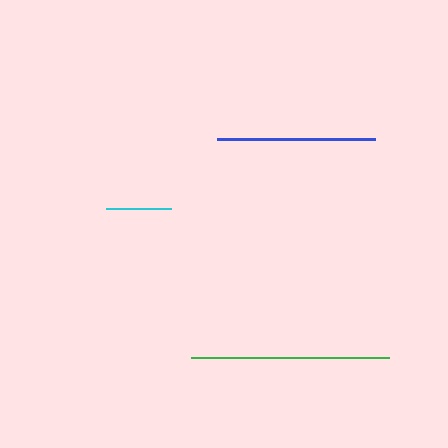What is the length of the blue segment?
The blue segment is approximately 158 pixels long.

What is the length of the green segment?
The green segment is approximately 198 pixels long.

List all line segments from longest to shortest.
From longest to shortest: green, blue, cyan.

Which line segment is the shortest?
The cyan line is the shortest at approximately 65 pixels.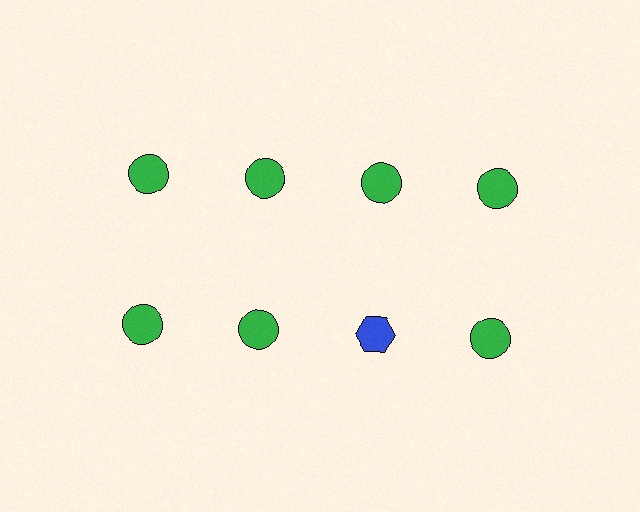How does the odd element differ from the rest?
It differs in both color (blue instead of green) and shape (hexagon instead of circle).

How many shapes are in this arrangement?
There are 8 shapes arranged in a grid pattern.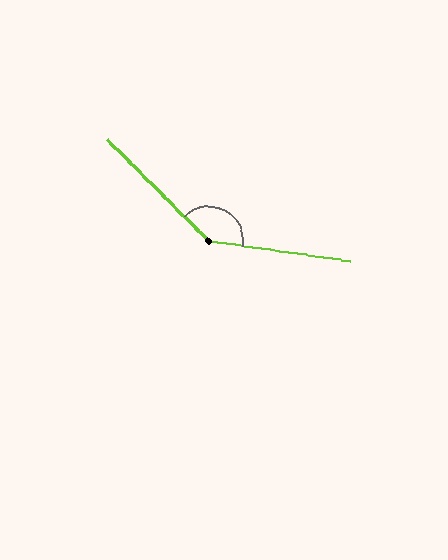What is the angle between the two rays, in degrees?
Approximately 143 degrees.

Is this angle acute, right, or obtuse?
It is obtuse.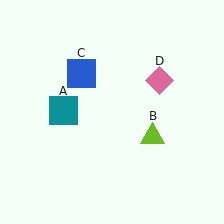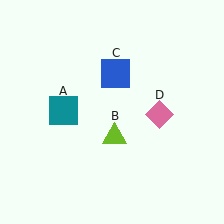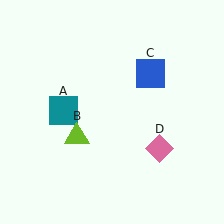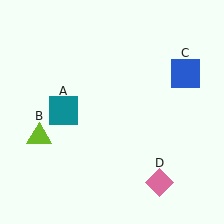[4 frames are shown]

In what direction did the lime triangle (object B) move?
The lime triangle (object B) moved left.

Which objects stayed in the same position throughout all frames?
Teal square (object A) remained stationary.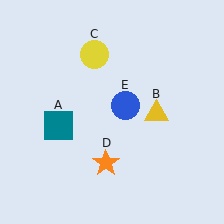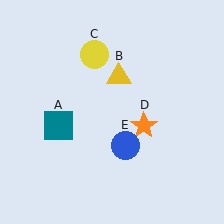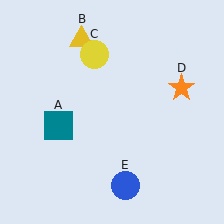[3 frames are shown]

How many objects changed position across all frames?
3 objects changed position: yellow triangle (object B), orange star (object D), blue circle (object E).